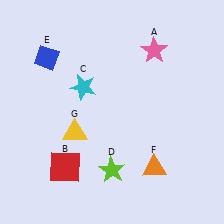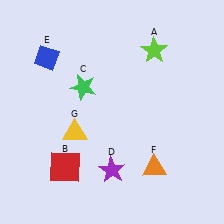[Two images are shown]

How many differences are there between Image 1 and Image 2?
There are 3 differences between the two images.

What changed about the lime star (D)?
In Image 1, D is lime. In Image 2, it changed to purple.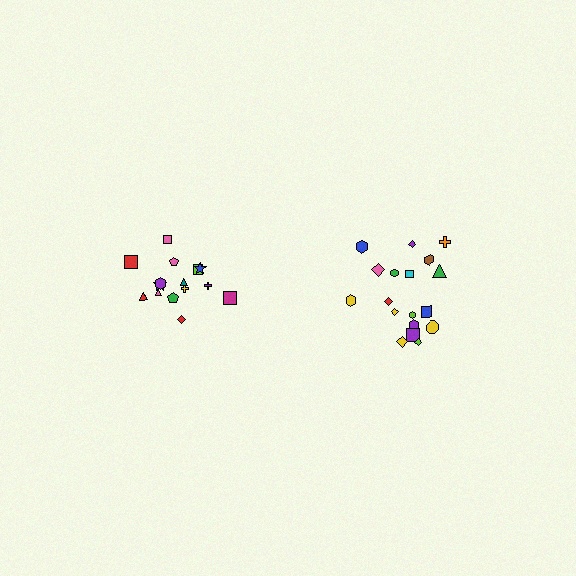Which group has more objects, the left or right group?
The right group.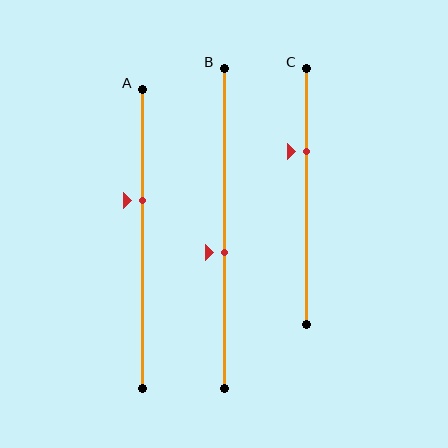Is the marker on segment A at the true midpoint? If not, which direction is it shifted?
No, the marker on segment A is shifted upward by about 13% of the segment length.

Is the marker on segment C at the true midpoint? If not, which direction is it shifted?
No, the marker on segment C is shifted upward by about 18% of the segment length.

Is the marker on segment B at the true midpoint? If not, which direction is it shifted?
No, the marker on segment B is shifted downward by about 8% of the segment length.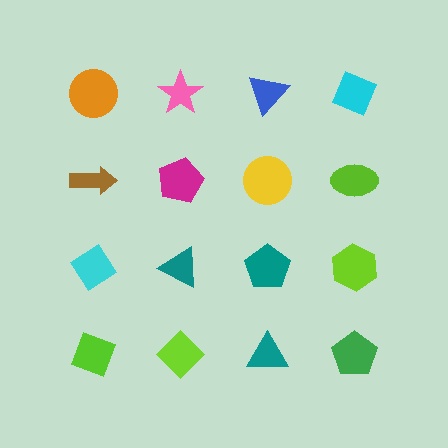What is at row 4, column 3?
A teal triangle.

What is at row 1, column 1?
An orange circle.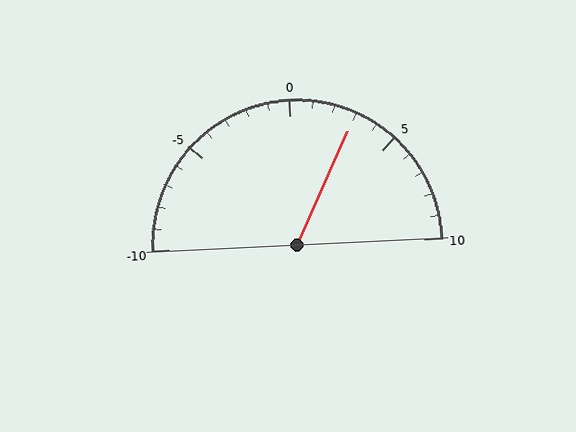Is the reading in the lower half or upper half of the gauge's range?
The reading is in the upper half of the range (-10 to 10).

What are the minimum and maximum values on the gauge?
The gauge ranges from -10 to 10.